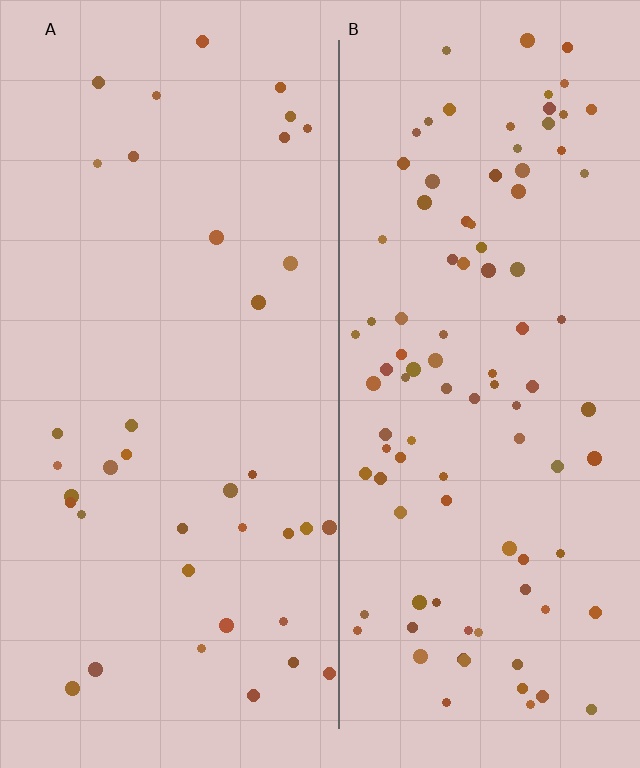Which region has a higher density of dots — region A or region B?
B (the right).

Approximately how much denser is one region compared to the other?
Approximately 2.6× — region B over region A.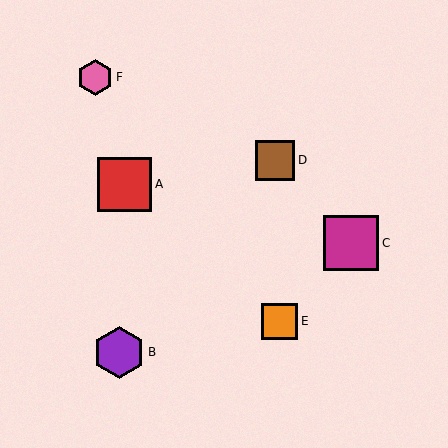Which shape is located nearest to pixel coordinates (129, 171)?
The red square (labeled A) at (125, 184) is nearest to that location.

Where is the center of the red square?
The center of the red square is at (125, 184).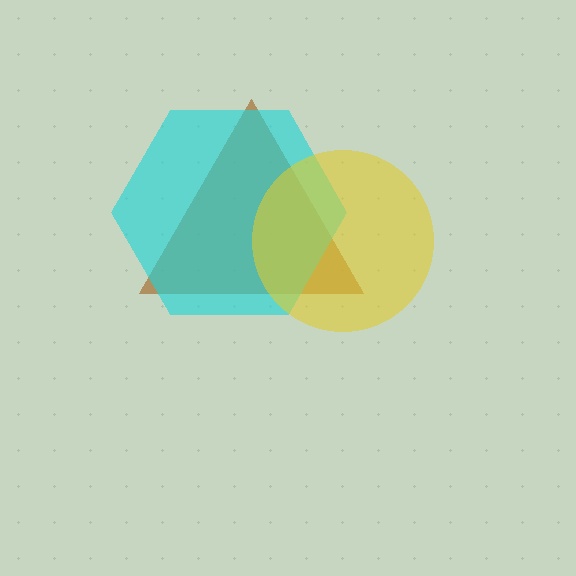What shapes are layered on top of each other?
The layered shapes are: a brown triangle, a cyan hexagon, a yellow circle.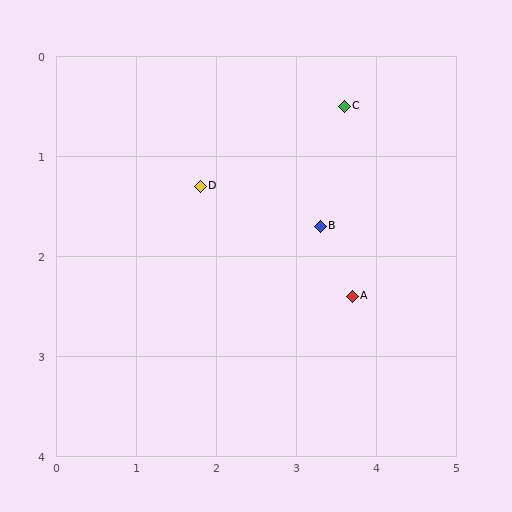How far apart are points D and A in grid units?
Points D and A are about 2.2 grid units apart.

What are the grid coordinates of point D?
Point D is at approximately (1.8, 1.3).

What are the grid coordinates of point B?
Point B is at approximately (3.3, 1.7).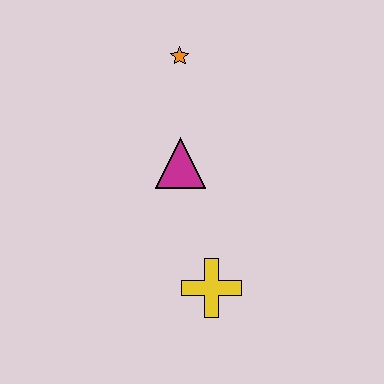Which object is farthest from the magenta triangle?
The yellow cross is farthest from the magenta triangle.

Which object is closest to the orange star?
The magenta triangle is closest to the orange star.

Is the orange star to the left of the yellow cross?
Yes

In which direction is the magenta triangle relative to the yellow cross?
The magenta triangle is above the yellow cross.